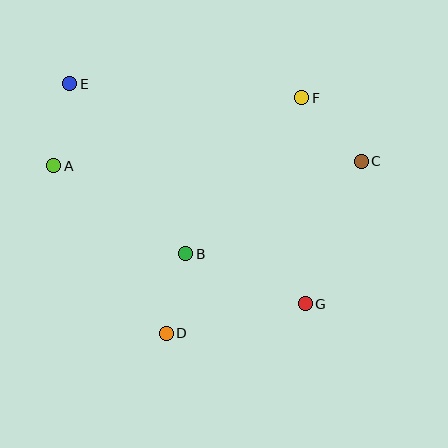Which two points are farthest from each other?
Points E and G are farthest from each other.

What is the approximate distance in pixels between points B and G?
The distance between B and G is approximately 129 pixels.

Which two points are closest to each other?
Points B and D are closest to each other.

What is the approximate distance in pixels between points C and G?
The distance between C and G is approximately 153 pixels.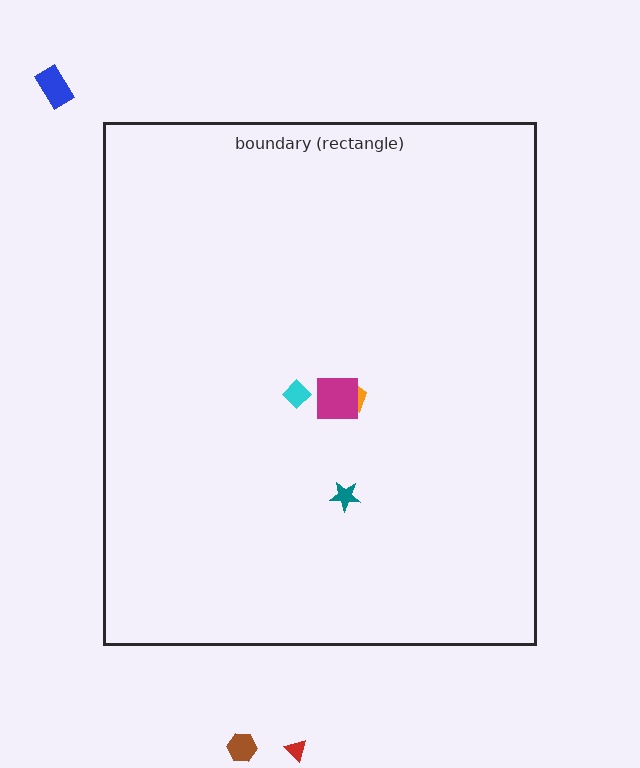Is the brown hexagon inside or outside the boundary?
Outside.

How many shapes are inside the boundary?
4 inside, 3 outside.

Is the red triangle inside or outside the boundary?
Outside.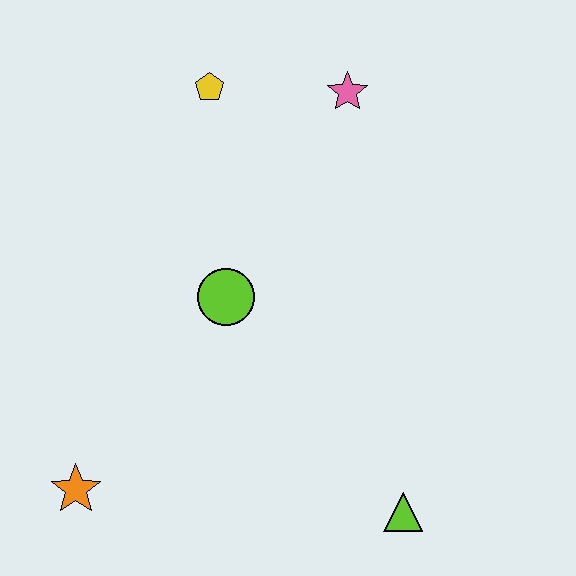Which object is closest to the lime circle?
The yellow pentagon is closest to the lime circle.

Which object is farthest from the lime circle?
The lime triangle is farthest from the lime circle.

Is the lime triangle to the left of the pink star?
No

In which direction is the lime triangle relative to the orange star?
The lime triangle is to the right of the orange star.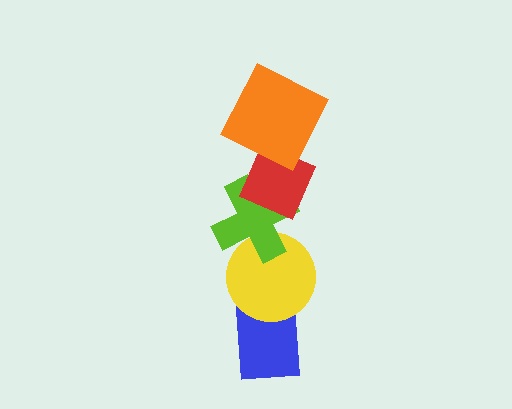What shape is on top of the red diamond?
The orange square is on top of the red diamond.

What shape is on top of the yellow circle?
The lime cross is on top of the yellow circle.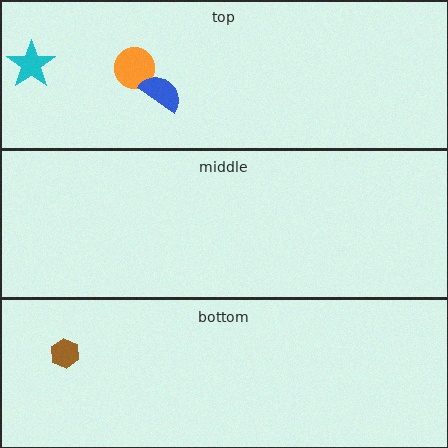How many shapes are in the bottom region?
1.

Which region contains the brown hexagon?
The bottom region.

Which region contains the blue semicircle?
The top region.